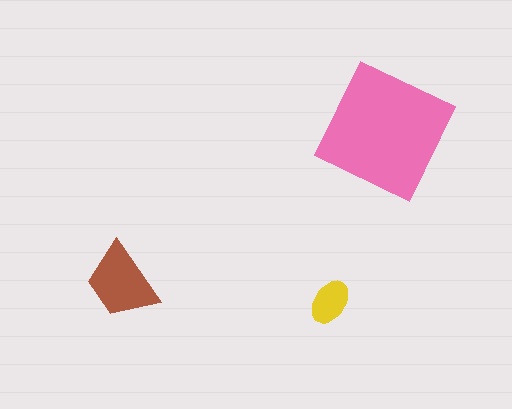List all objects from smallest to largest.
The yellow ellipse, the brown trapezoid, the pink square.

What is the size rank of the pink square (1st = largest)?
1st.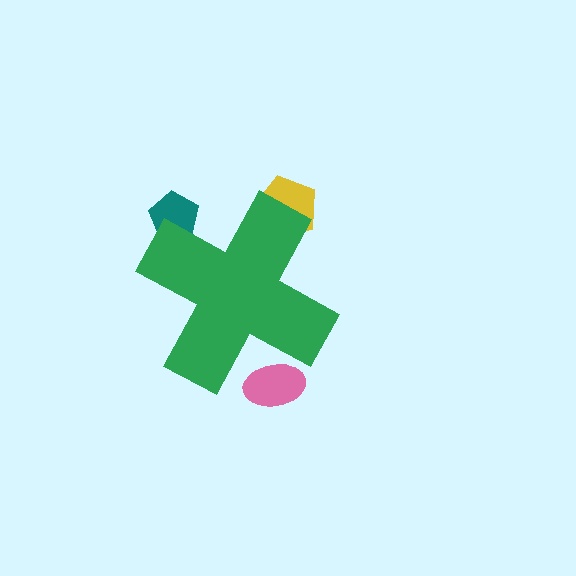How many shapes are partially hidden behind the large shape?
3 shapes are partially hidden.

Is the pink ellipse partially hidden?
Yes, the pink ellipse is partially hidden behind the green cross.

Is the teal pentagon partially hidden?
Yes, the teal pentagon is partially hidden behind the green cross.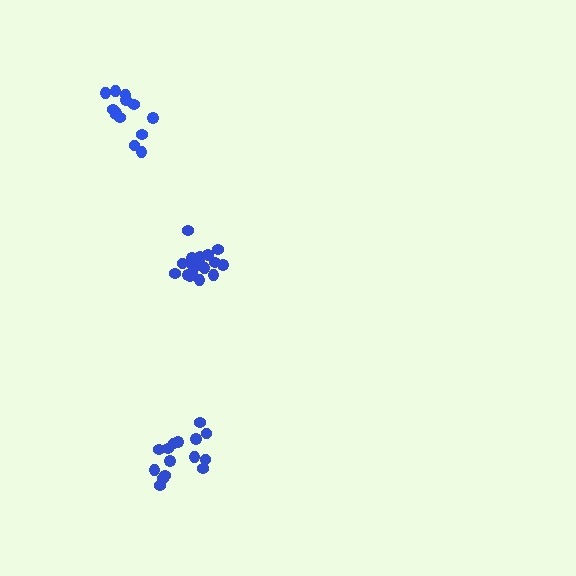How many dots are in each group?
Group 1: 17 dots, Group 2: 15 dots, Group 3: 13 dots (45 total).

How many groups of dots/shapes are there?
There are 3 groups.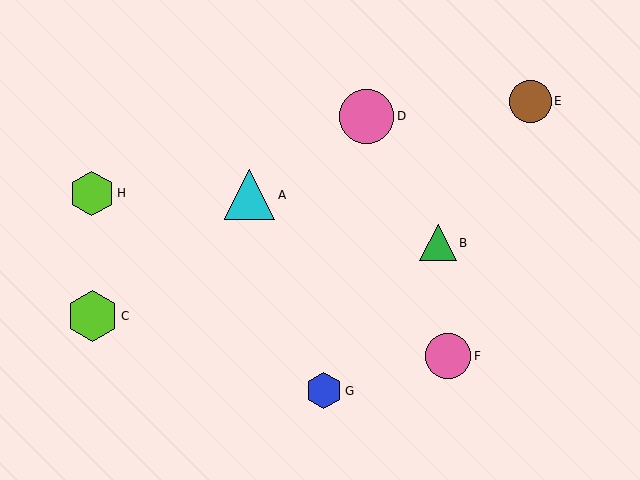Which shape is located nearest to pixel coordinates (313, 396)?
The blue hexagon (labeled G) at (324, 391) is nearest to that location.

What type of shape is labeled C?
Shape C is a lime hexagon.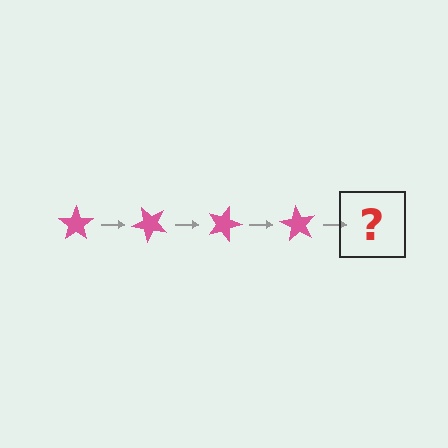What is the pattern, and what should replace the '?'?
The pattern is that the star rotates 45 degrees each step. The '?' should be a pink star rotated 180 degrees.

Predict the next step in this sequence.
The next step is a pink star rotated 180 degrees.